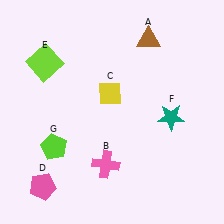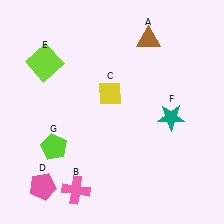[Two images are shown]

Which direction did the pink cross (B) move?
The pink cross (B) moved left.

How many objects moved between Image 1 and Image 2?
1 object moved between the two images.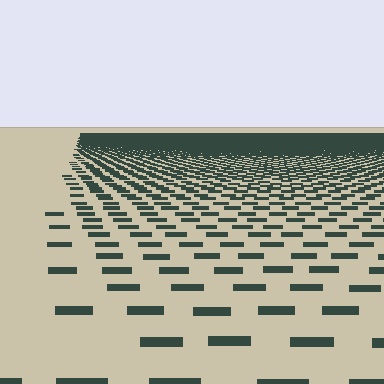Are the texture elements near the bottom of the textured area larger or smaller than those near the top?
Larger. Near the bottom, elements are closer to the viewer and appear at a bigger on-screen size.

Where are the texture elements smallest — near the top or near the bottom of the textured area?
Near the top.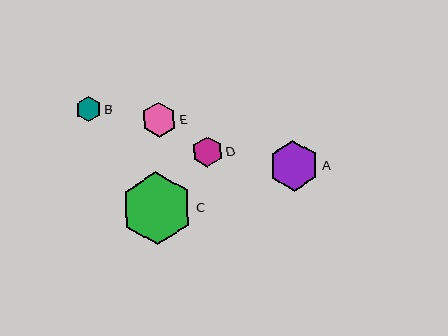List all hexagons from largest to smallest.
From largest to smallest: C, A, E, D, B.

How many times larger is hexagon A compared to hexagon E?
Hexagon A is approximately 1.4 times the size of hexagon E.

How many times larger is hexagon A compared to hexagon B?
Hexagon A is approximately 2.0 times the size of hexagon B.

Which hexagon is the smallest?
Hexagon B is the smallest with a size of approximately 25 pixels.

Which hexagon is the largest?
Hexagon C is the largest with a size of approximately 72 pixels.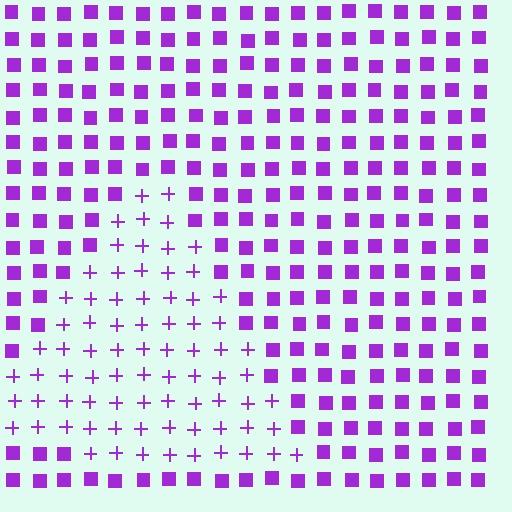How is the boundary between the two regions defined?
The boundary is defined by a change in element shape: plus signs inside vs. squares outside. All elements share the same color and spacing.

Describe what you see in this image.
The image is filled with small purple elements arranged in a uniform grid. A triangle-shaped region contains plus signs, while the surrounding area contains squares. The boundary is defined purely by the change in element shape.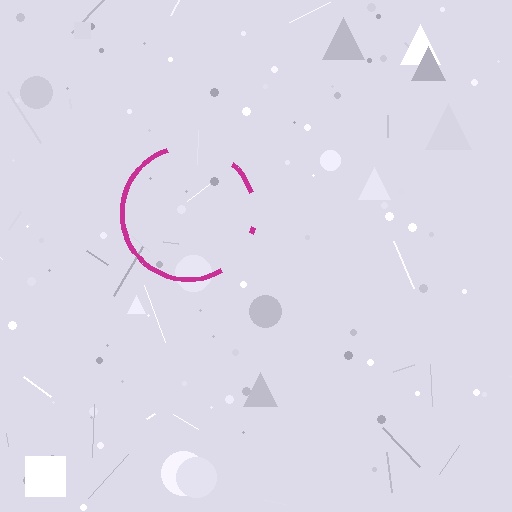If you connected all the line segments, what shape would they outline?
They would outline a circle.